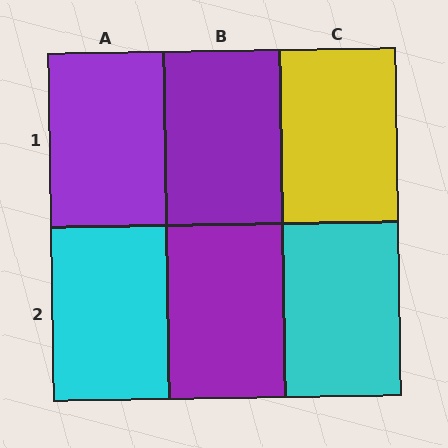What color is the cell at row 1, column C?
Yellow.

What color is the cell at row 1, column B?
Purple.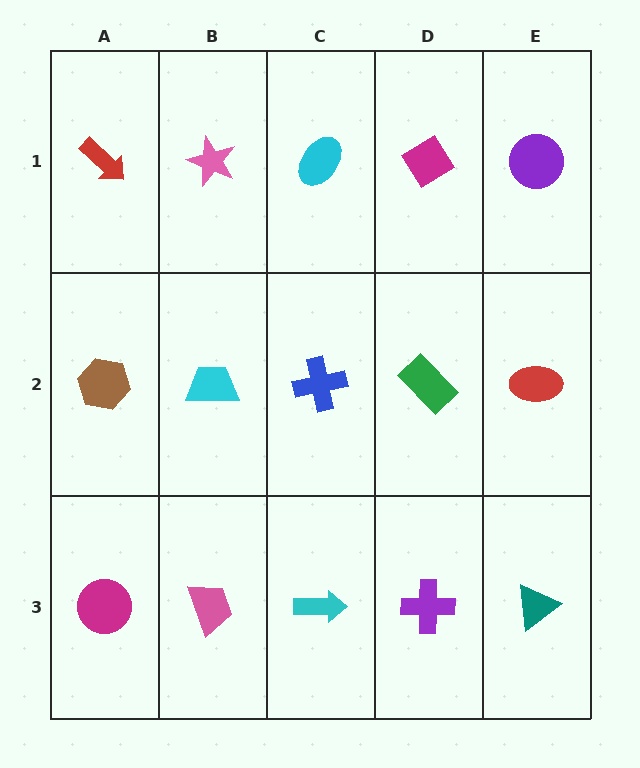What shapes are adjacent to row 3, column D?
A green rectangle (row 2, column D), a cyan arrow (row 3, column C), a teal triangle (row 3, column E).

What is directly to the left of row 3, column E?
A purple cross.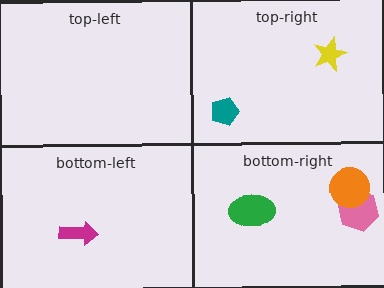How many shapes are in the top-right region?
2.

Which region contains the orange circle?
The bottom-right region.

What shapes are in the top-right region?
The teal pentagon, the yellow star.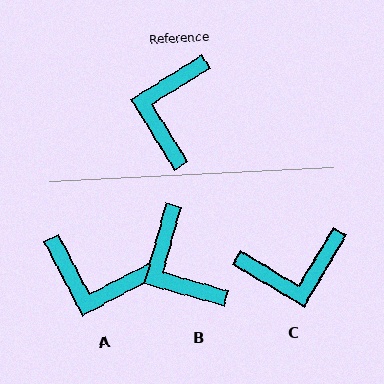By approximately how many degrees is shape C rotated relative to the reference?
Approximately 117 degrees counter-clockwise.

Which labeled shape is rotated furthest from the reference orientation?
C, about 117 degrees away.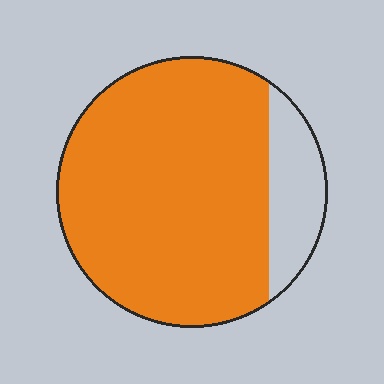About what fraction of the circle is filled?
About five sixths (5/6).